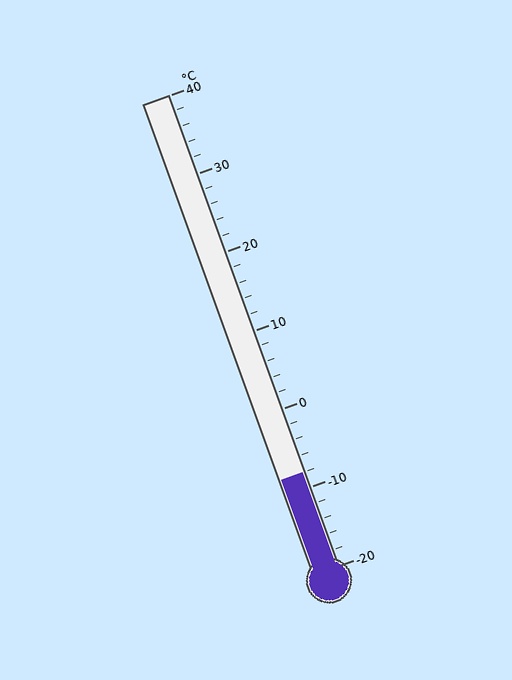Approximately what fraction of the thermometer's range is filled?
The thermometer is filled to approximately 20% of its range.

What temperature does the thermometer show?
The thermometer shows approximately -8°C.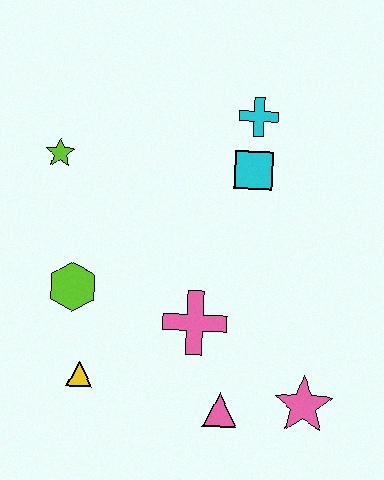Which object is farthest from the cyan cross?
The yellow triangle is farthest from the cyan cross.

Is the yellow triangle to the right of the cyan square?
No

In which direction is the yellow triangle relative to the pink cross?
The yellow triangle is to the left of the pink cross.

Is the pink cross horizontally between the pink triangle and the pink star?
No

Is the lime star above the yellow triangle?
Yes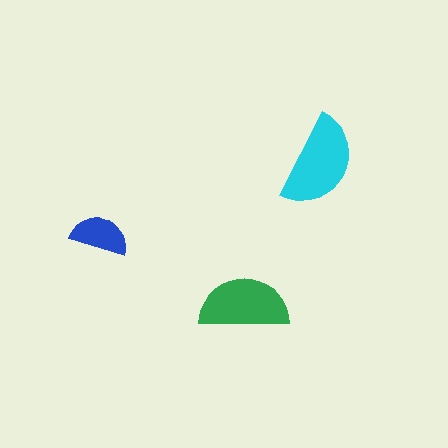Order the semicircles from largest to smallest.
the cyan one, the green one, the blue one.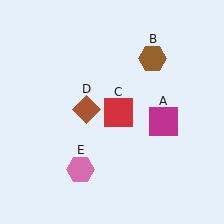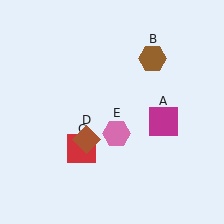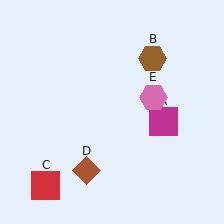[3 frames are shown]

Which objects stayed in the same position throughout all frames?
Magenta square (object A) and brown hexagon (object B) remained stationary.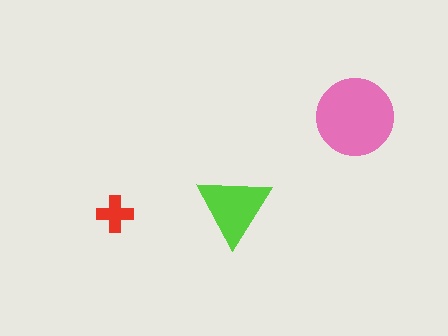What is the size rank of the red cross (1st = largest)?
3rd.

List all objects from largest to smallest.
The pink circle, the lime triangle, the red cross.